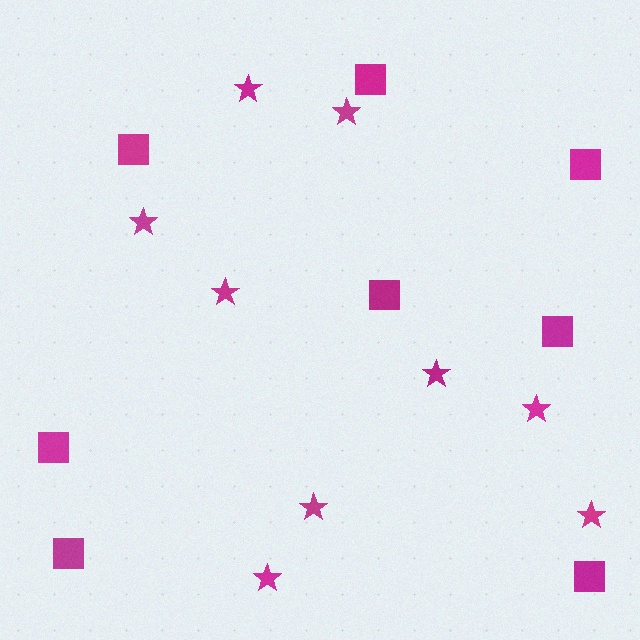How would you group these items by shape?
There are 2 groups: one group of stars (9) and one group of squares (8).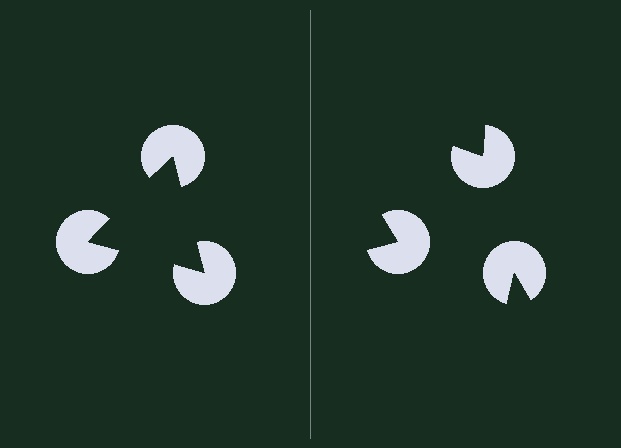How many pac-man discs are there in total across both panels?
6 — 3 on each side.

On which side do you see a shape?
An illusory triangle appears on the left side. On the right side the wedge cuts are rotated, so no coherent shape forms.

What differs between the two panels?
The pac-man discs are positioned identically on both sides; only the wedge orientations differ. On the left they align to a triangle; on the right they are misaligned.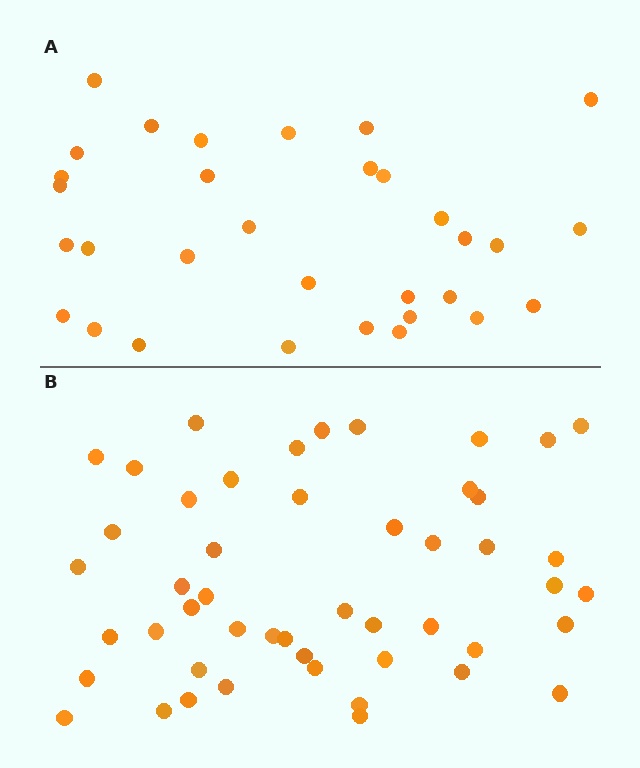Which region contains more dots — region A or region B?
Region B (the bottom region) has more dots.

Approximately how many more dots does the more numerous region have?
Region B has approximately 15 more dots than region A.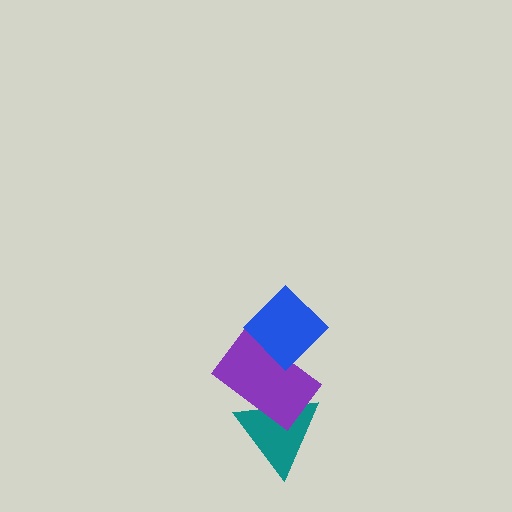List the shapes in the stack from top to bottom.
From top to bottom: the blue diamond, the purple rectangle, the teal triangle.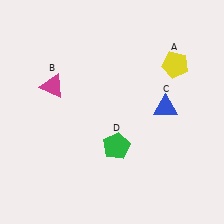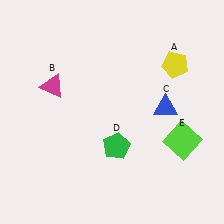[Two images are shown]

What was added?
A lime square (E) was added in Image 2.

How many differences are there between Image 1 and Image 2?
There is 1 difference between the two images.